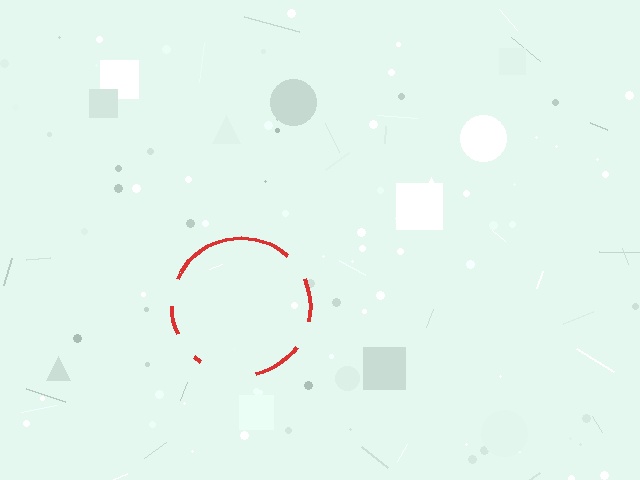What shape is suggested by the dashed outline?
The dashed outline suggests a circle.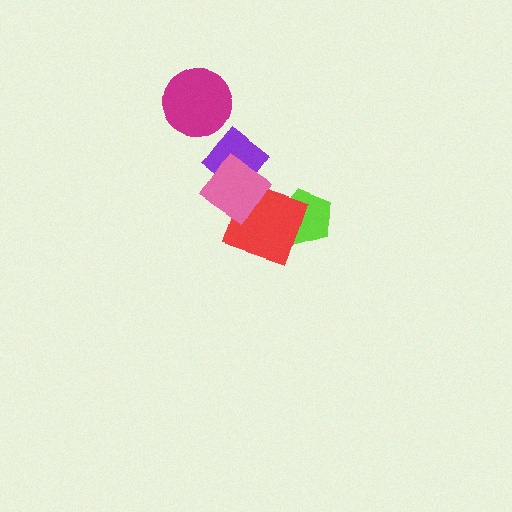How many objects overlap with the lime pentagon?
1 object overlaps with the lime pentagon.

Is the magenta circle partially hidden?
No, no other shape covers it.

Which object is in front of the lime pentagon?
The red diamond is in front of the lime pentagon.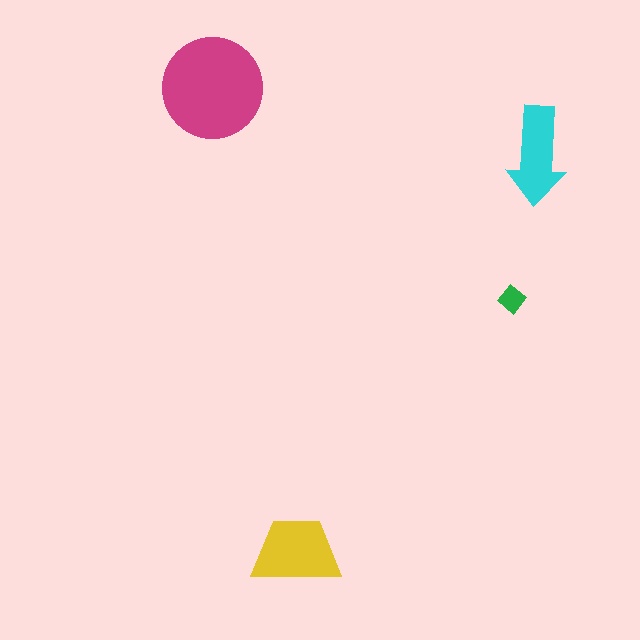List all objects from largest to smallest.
The magenta circle, the yellow trapezoid, the cyan arrow, the green diamond.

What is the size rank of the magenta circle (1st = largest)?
1st.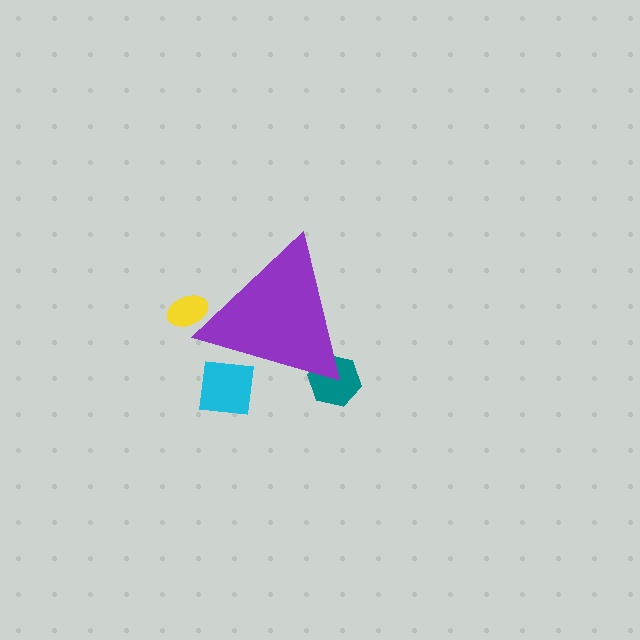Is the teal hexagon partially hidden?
Yes, the teal hexagon is partially hidden behind the purple triangle.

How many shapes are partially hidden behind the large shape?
3 shapes are partially hidden.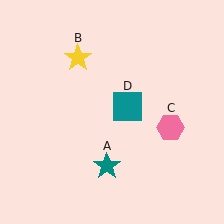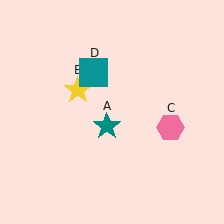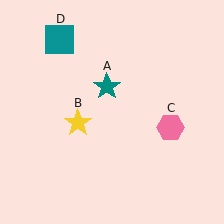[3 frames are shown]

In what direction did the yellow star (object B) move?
The yellow star (object B) moved down.